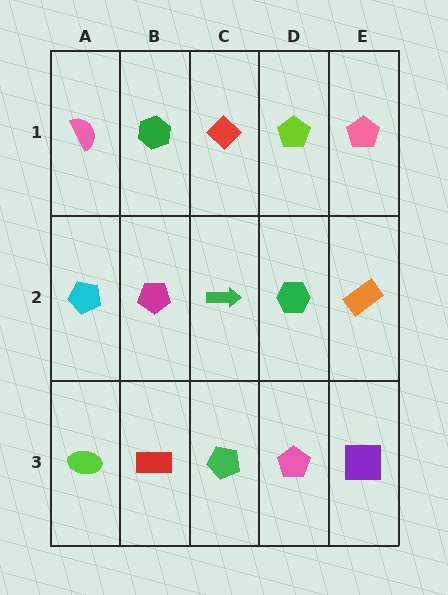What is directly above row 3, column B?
A magenta pentagon.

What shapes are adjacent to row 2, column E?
A pink pentagon (row 1, column E), a purple square (row 3, column E), a green hexagon (row 2, column D).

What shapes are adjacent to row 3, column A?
A cyan pentagon (row 2, column A), a red rectangle (row 3, column B).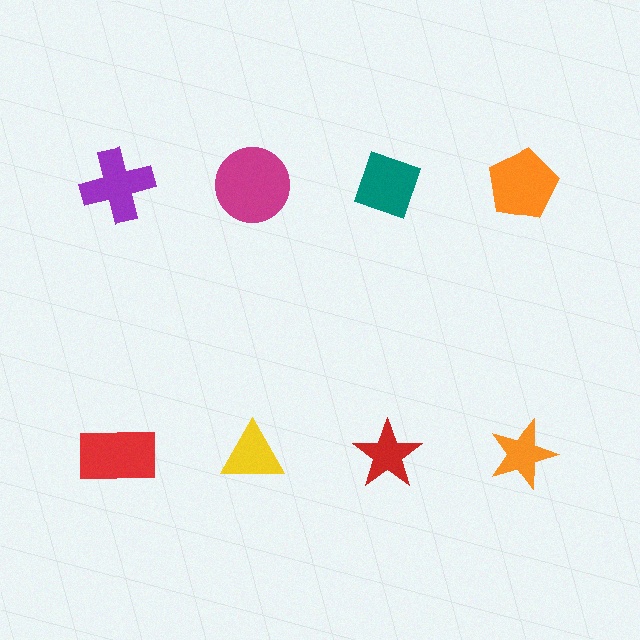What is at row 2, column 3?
A red star.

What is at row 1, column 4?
An orange pentagon.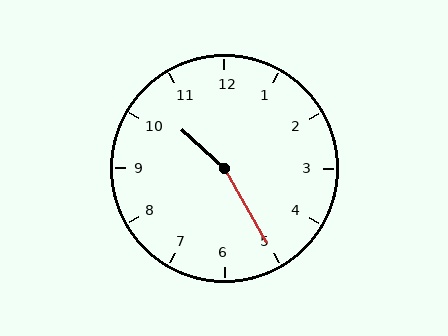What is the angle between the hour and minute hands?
Approximately 162 degrees.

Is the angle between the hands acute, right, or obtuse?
It is obtuse.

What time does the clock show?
10:25.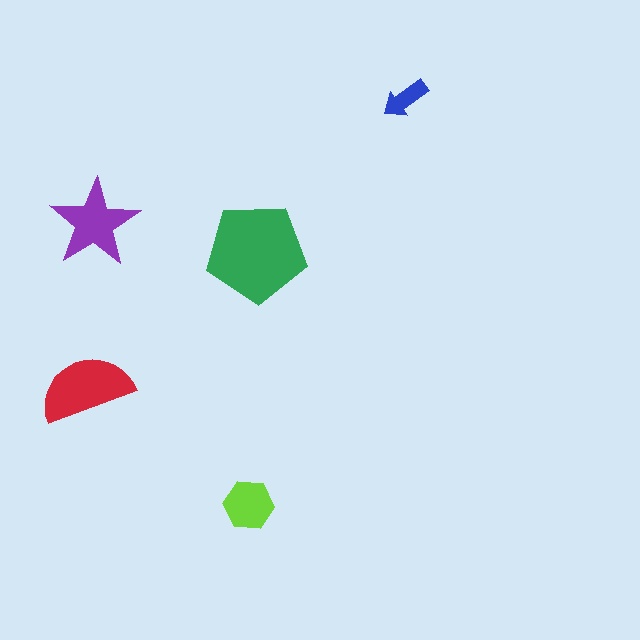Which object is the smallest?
The blue arrow.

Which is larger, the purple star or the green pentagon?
The green pentagon.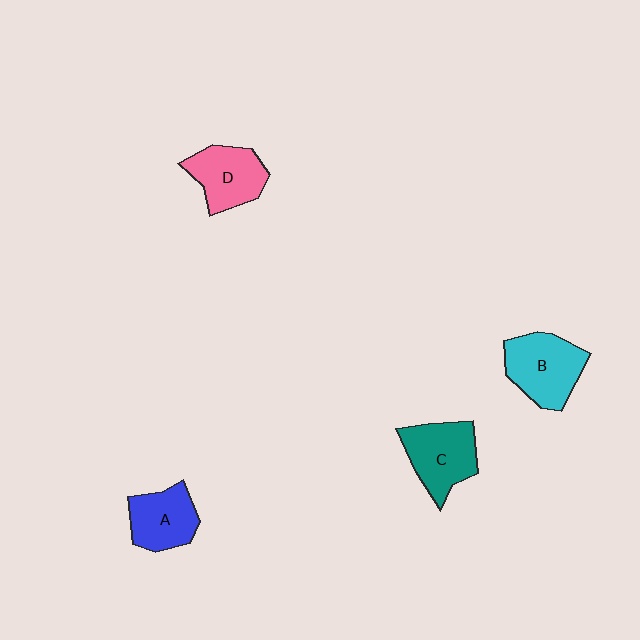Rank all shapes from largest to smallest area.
From largest to smallest: B (cyan), C (teal), D (pink), A (blue).